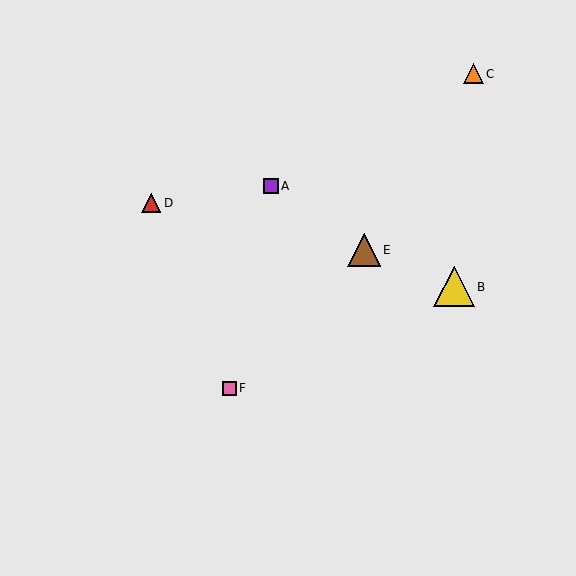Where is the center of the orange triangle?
The center of the orange triangle is at (473, 74).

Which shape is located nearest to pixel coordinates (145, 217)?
The red triangle (labeled D) at (151, 203) is nearest to that location.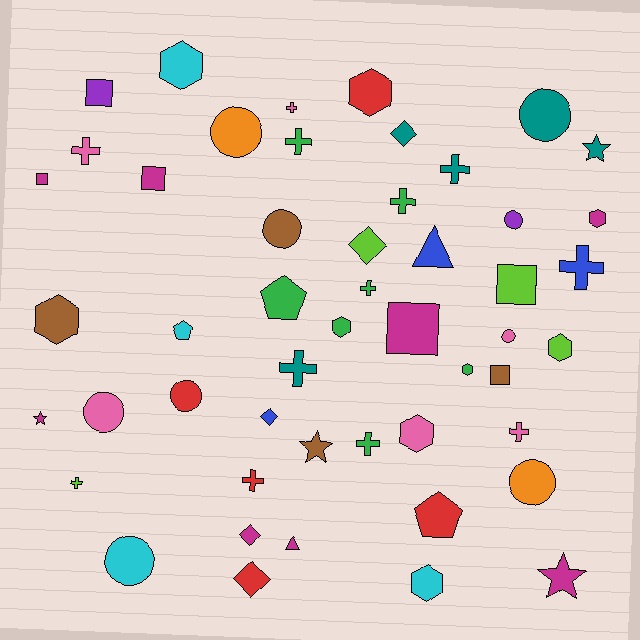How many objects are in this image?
There are 50 objects.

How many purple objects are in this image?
There are 2 purple objects.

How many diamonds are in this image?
There are 5 diamonds.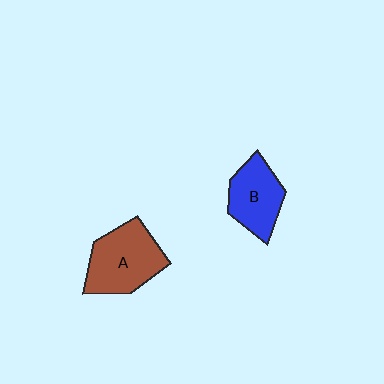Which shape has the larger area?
Shape A (brown).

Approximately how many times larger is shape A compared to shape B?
Approximately 1.3 times.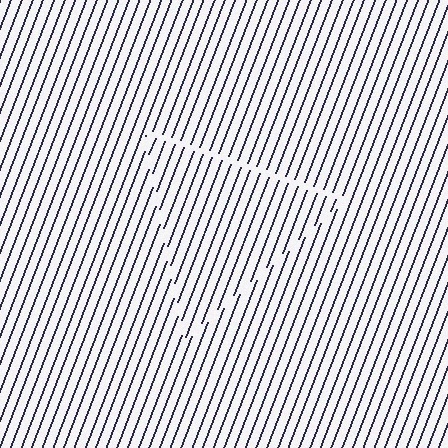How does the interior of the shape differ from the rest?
The interior of the shape contains the same grating, shifted by half a period — the contour is defined by the phase discontinuity where line-ends from the inner and outer gratings abut.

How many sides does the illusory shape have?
3 sides — the line-ends trace a triangle.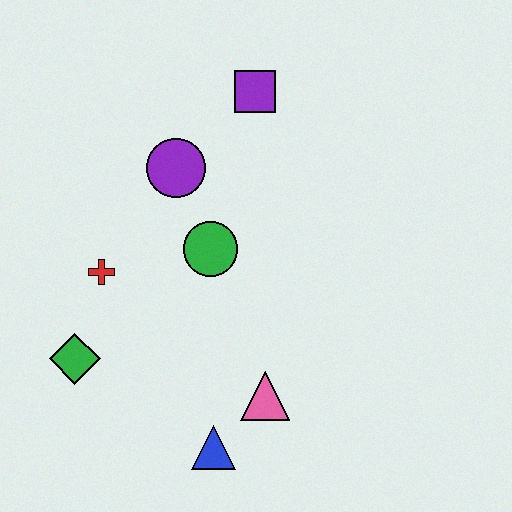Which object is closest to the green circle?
The purple circle is closest to the green circle.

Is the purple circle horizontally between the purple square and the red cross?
Yes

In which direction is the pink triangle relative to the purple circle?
The pink triangle is below the purple circle.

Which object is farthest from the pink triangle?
The purple square is farthest from the pink triangle.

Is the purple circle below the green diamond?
No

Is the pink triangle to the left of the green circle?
No